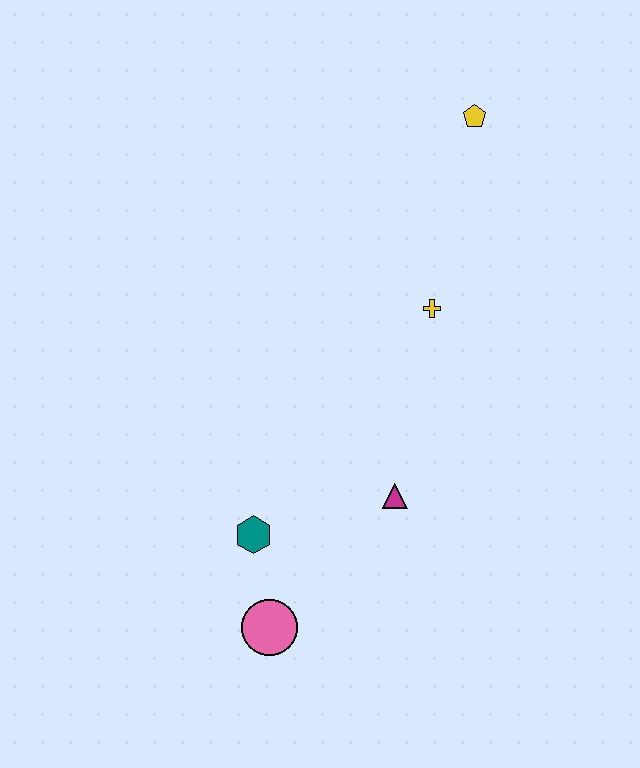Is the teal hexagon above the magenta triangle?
No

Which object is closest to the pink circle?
The teal hexagon is closest to the pink circle.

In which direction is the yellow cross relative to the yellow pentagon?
The yellow cross is below the yellow pentagon.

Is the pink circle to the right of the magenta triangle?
No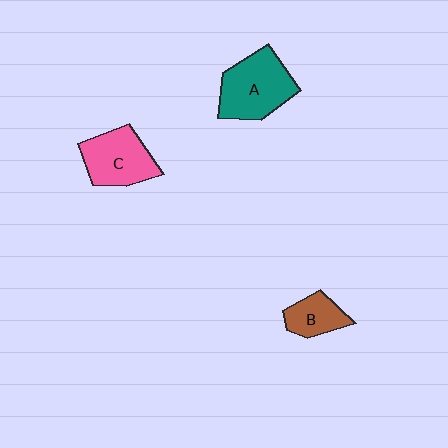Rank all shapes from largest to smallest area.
From largest to smallest: A (teal), C (pink), B (brown).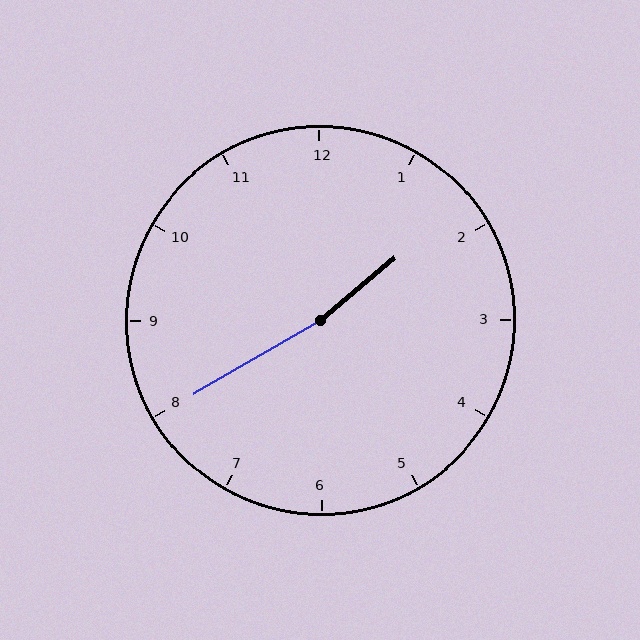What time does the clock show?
1:40.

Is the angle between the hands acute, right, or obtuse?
It is obtuse.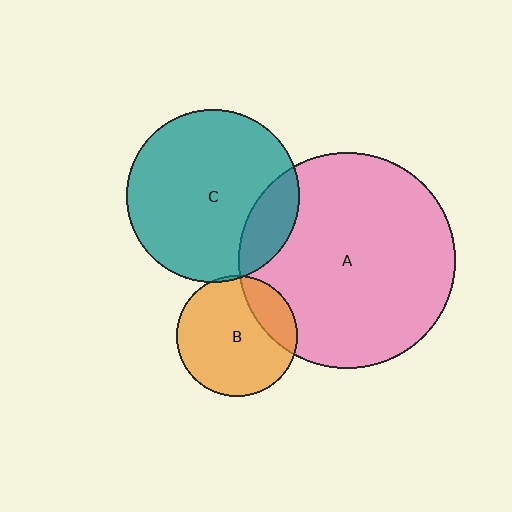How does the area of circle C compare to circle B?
Approximately 2.1 times.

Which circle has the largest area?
Circle A (pink).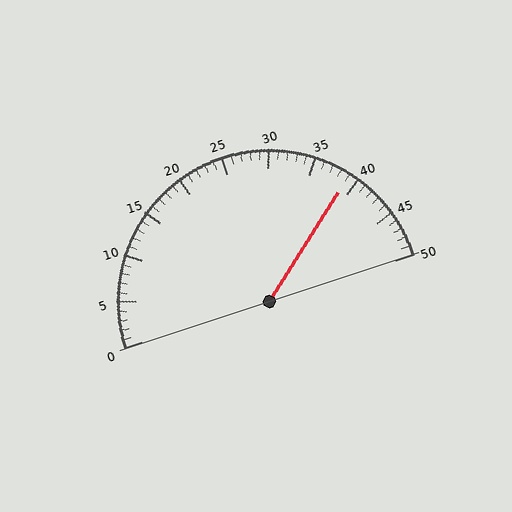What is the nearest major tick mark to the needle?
The nearest major tick mark is 40.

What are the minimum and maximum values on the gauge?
The gauge ranges from 0 to 50.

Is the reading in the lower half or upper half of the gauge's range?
The reading is in the upper half of the range (0 to 50).